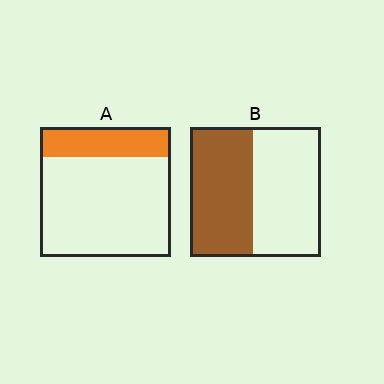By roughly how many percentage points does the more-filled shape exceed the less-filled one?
By roughly 25 percentage points (B over A).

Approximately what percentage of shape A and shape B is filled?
A is approximately 25% and B is approximately 50%.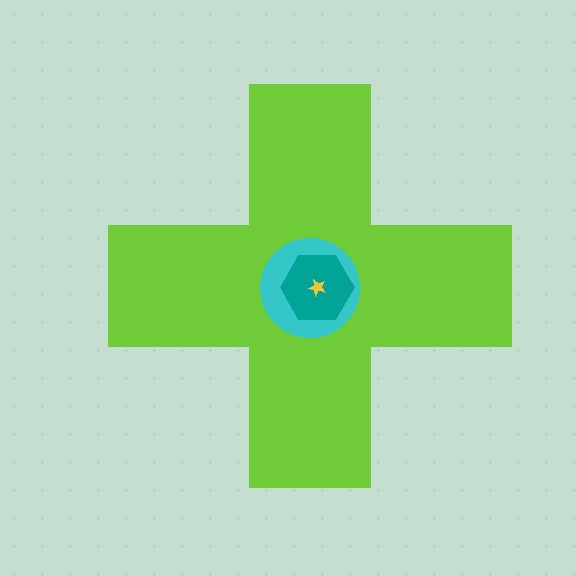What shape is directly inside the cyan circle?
The teal hexagon.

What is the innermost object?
The yellow star.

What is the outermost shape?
The lime cross.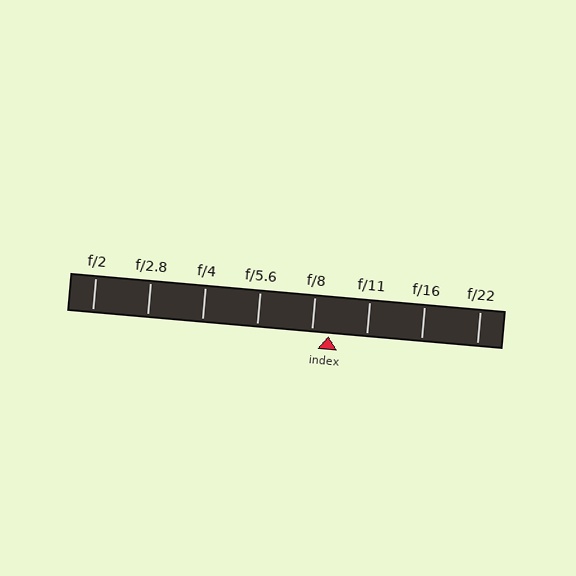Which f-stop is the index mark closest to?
The index mark is closest to f/8.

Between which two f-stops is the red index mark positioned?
The index mark is between f/8 and f/11.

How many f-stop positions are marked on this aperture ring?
There are 8 f-stop positions marked.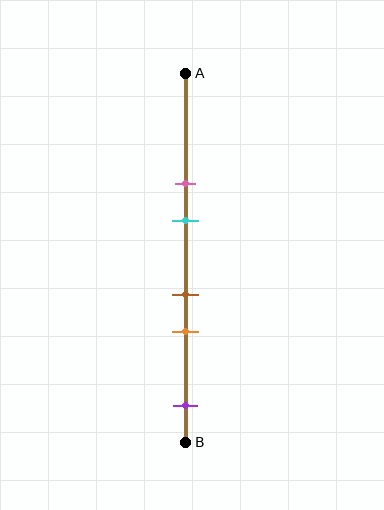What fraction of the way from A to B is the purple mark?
The purple mark is approximately 90% (0.9) of the way from A to B.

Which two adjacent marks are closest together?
The brown and orange marks are the closest adjacent pair.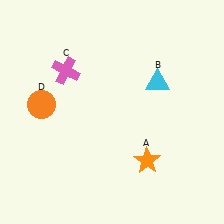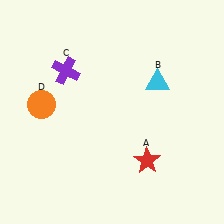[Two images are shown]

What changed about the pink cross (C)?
In Image 1, C is pink. In Image 2, it changed to purple.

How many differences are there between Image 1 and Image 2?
There are 2 differences between the two images.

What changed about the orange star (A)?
In Image 1, A is orange. In Image 2, it changed to red.